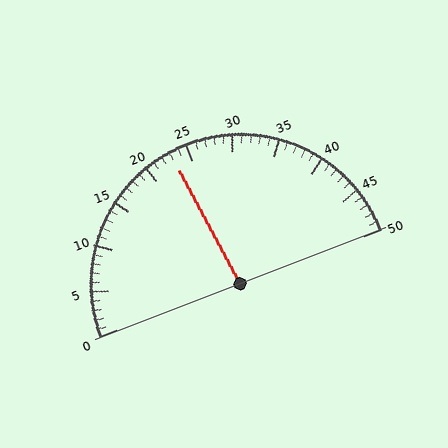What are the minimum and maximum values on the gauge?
The gauge ranges from 0 to 50.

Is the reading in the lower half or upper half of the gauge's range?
The reading is in the lower half of the range (0 to 50).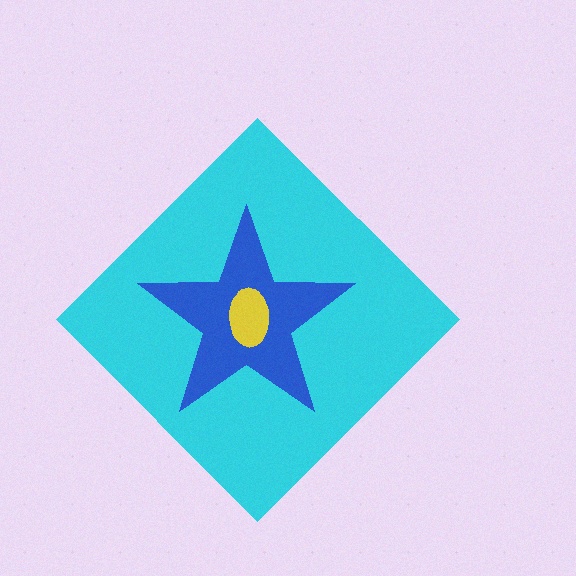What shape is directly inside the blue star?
The yellow ellipse.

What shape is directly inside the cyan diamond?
The blue star.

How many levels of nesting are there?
3.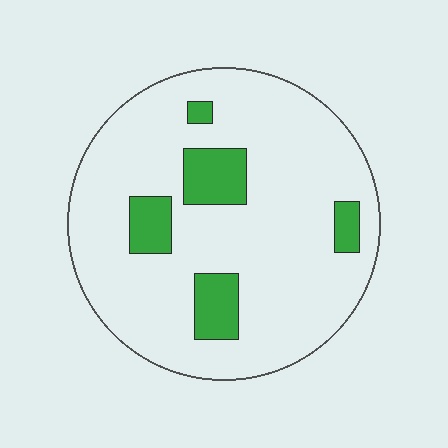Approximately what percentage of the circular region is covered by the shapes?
Approximately 15%.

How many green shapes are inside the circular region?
5.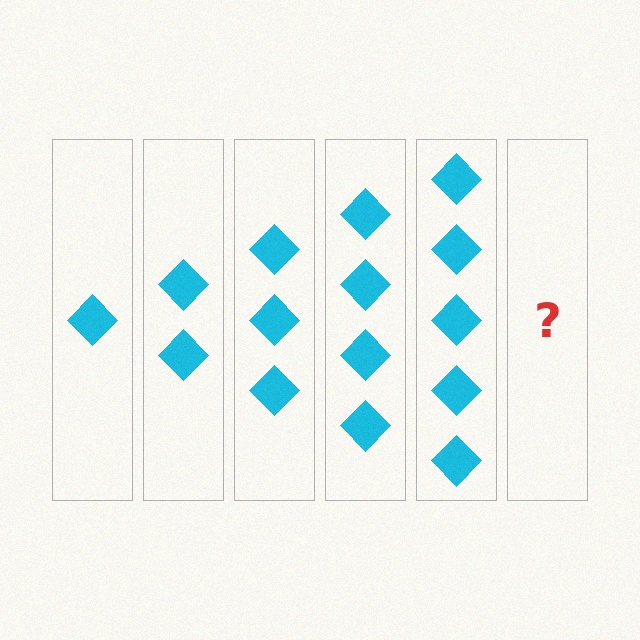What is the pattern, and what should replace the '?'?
The pattern is that each step adds one more diamond. The '?' should be 6 diamonds.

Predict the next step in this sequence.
The next step is 6 diamonds.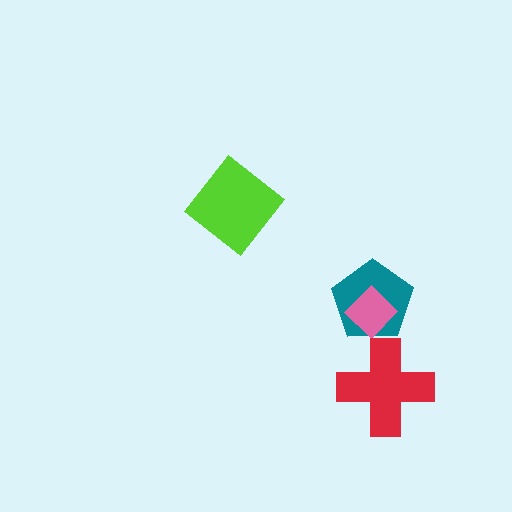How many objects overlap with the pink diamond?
1 object overlaps with the pink diamond.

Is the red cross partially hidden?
No, no other shape covers it.